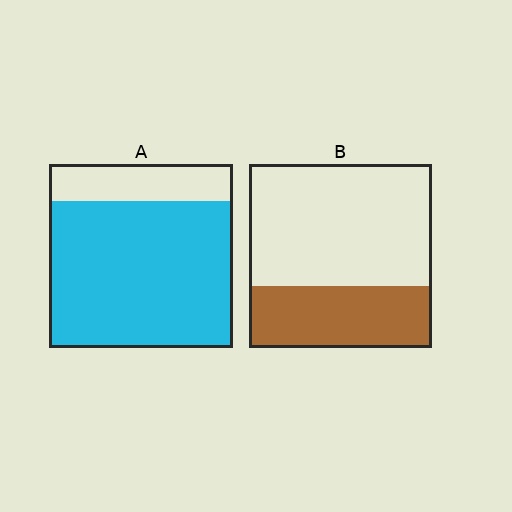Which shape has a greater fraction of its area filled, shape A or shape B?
Shape A.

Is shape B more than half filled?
No.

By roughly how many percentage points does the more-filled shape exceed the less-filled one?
By roughly 45 percentage points (A over B).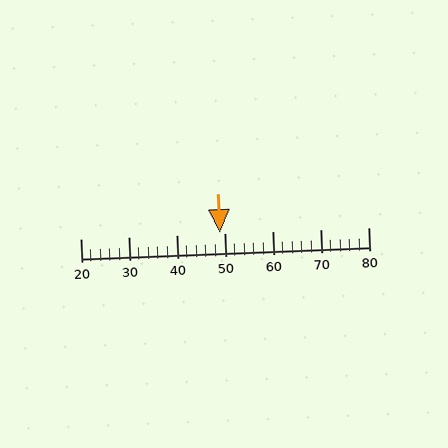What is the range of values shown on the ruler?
The ruler shows values from 20 to 80.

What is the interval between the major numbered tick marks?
The major tick marks are spaced 10 units apart.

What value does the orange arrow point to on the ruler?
The orange arrow points to approximately 49.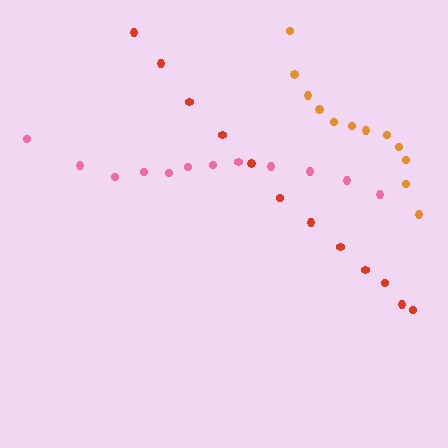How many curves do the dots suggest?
There are 3 distinct paths.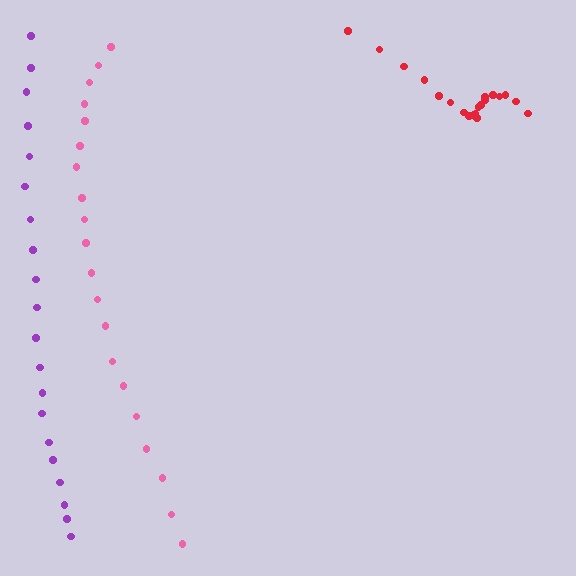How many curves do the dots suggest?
There are 3 distinct paths.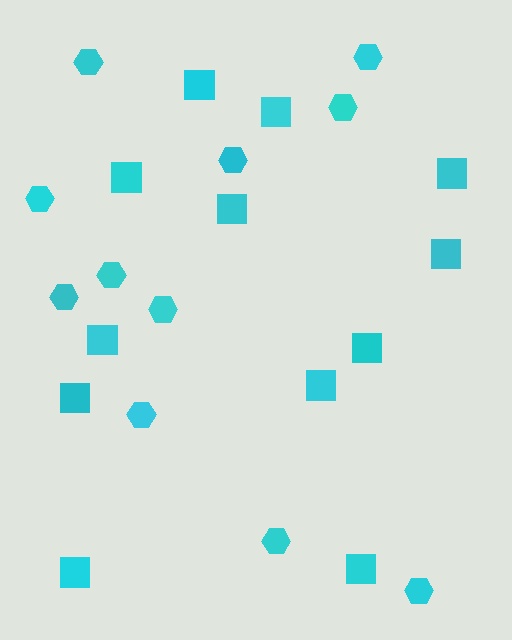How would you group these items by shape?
There are 2 groups: one group of squares (12) and one group of hexagons (11).